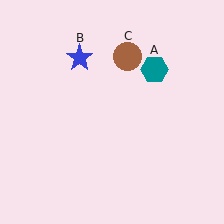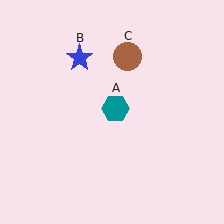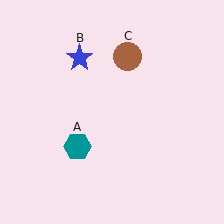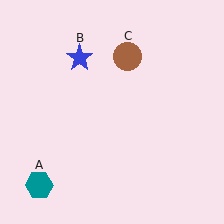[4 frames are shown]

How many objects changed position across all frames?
1 object changed position: teal hexagon (object A).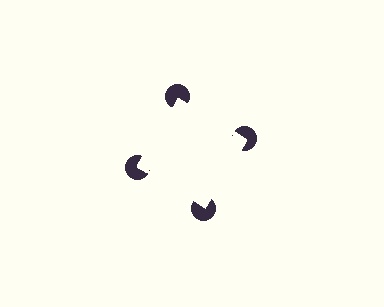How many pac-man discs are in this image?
There are 4 — one at each vertex of the illusory square.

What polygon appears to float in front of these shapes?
An illusory square — its edges are inferred from the aligned wedge cuts in the pac-man discs, not physically drawn.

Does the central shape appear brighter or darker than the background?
It typically appears slightly brighter than the background, even though no actual brightness change is drawn.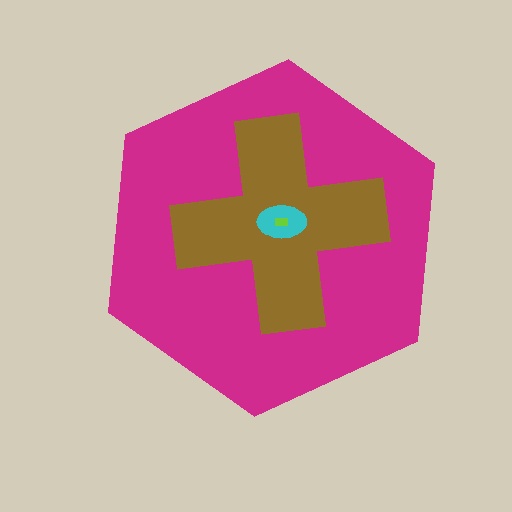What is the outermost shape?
The magenta hexagon.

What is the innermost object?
The lime rectangle.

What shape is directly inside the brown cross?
The cyan ellipse.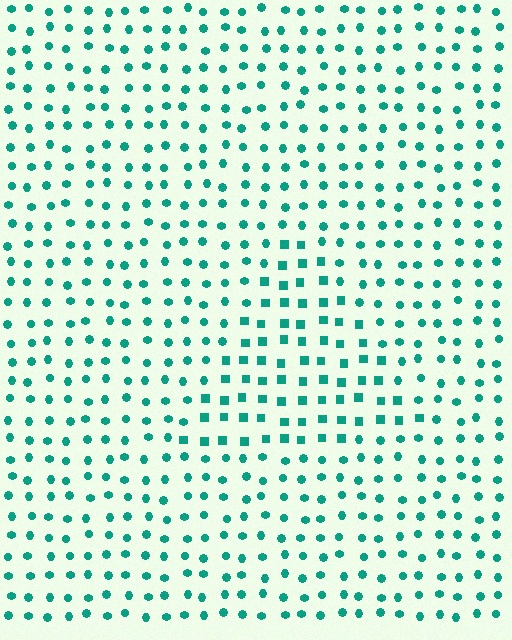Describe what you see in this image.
The image is filled with small teal elements arranged in a uniform grid. A triangle-shaped region contains squares, while the surrounding area contains circles. The boundary is defined purely by the change in element shape.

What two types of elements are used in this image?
The image uses squares inside the triangle region and circles outside it.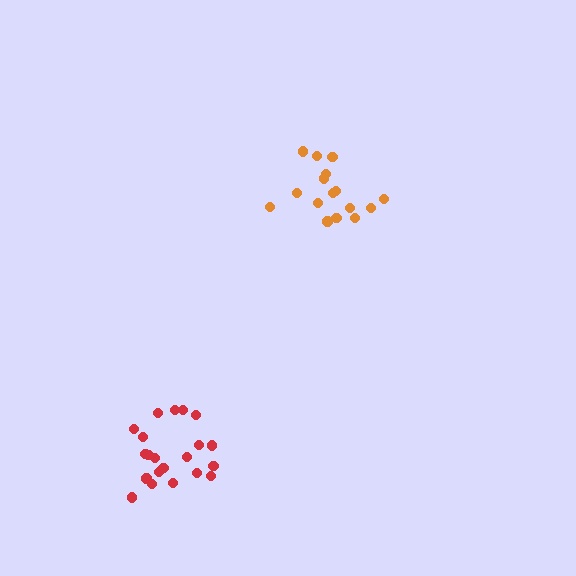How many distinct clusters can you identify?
There are 2 distinct clusters.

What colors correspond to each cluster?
The clusters are colored: red, orange.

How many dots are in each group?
Group 1: 21 dots, Group 2: 16 dots (37 total).